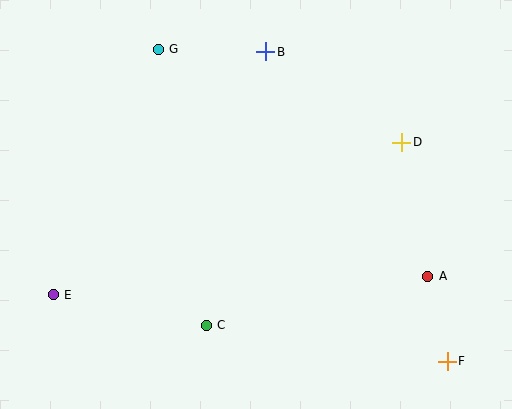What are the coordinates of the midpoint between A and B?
The midpoint between A and B is at (347, 164).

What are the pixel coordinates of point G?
Point G is at (158, 49).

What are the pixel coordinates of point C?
Point C is at (206, 325).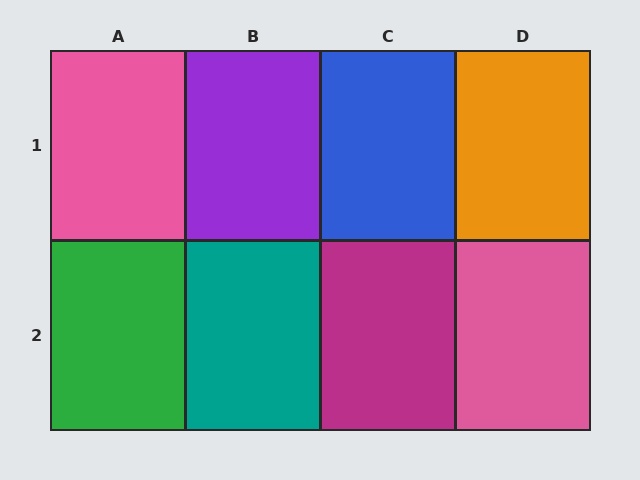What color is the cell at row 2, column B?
Teal.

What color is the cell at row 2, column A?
Green.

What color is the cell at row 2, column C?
Magenta.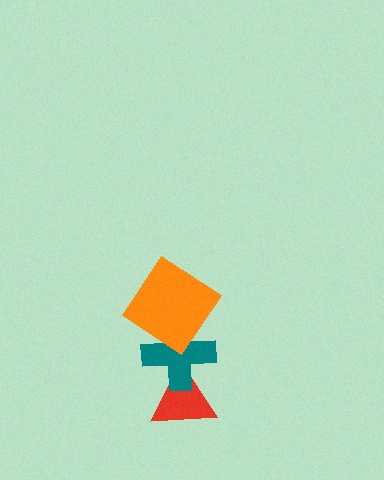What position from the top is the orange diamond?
The orange diamond is 1st from the top.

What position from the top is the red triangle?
The red triangle is 3rd from the top.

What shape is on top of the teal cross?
The orange diamond is on top of the teal cross.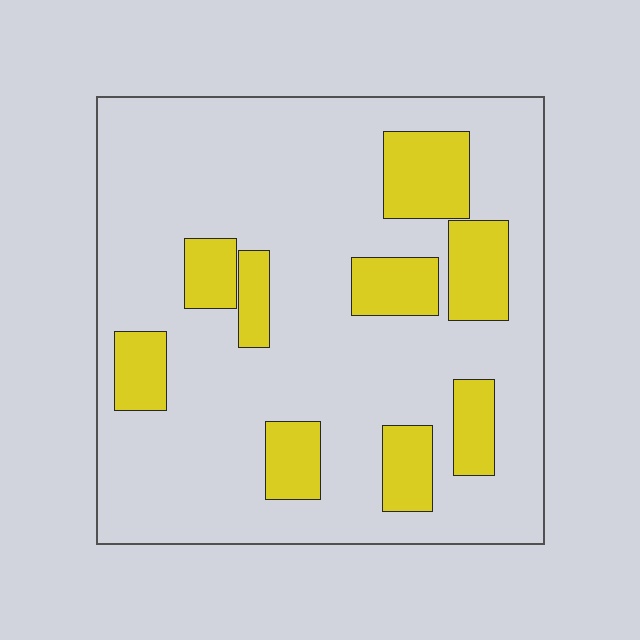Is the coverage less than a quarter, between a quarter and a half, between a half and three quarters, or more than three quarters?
Less than a quarter.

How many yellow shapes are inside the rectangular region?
9.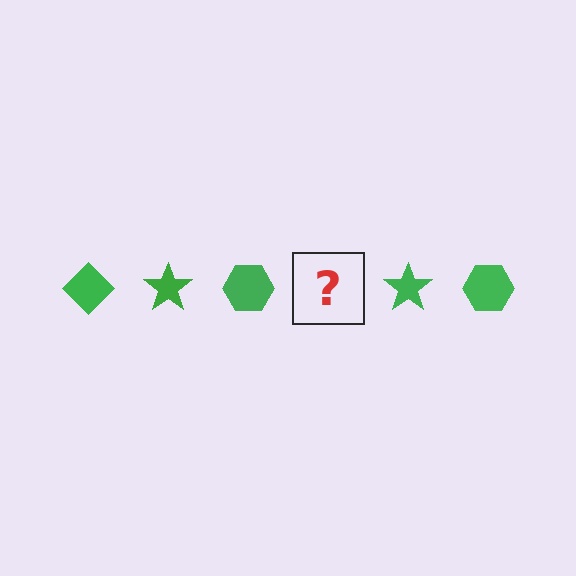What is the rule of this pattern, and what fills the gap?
The rule is that the pattern cycles through diamond, star, hexagon shapes in green. The gap should be filled with a green diamond.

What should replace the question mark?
The question mark should be replaced with a green diamond.